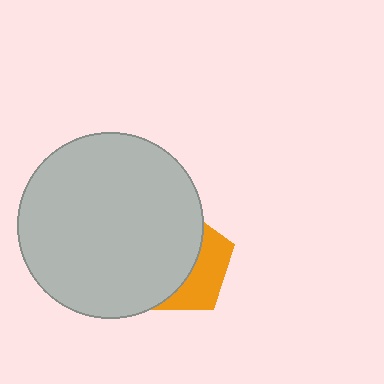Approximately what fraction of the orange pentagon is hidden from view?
Roughly 63% of the orange pentagon is hidden behind the light gray circle.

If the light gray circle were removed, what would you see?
You would see the complete orange pentagon.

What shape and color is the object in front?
The object in front is a light gray circle.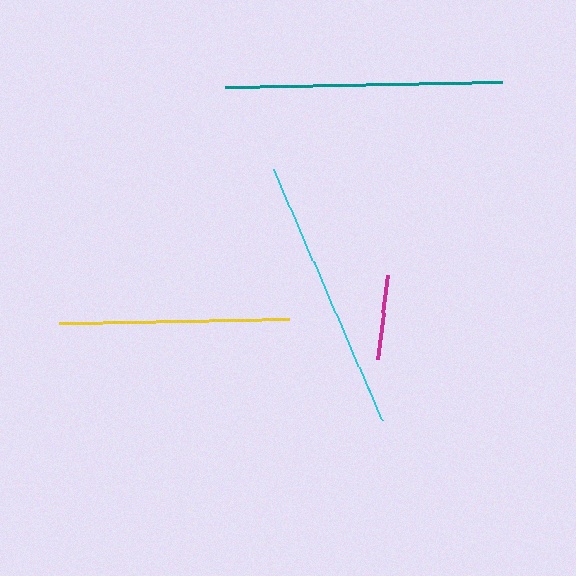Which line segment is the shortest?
The magenta line is the shortest at approximately 84 pixels.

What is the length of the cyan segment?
The cyan segment is approximately 274 pixels long.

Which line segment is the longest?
The teal line is the longest at approximately 277 pixels.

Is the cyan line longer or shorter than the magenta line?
The cyan line is longer than the magenta line.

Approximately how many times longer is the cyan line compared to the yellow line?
The cyan line is approximately 1.2 times the length of the yellow line.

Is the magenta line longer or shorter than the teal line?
The teal line is longer than the magenta line.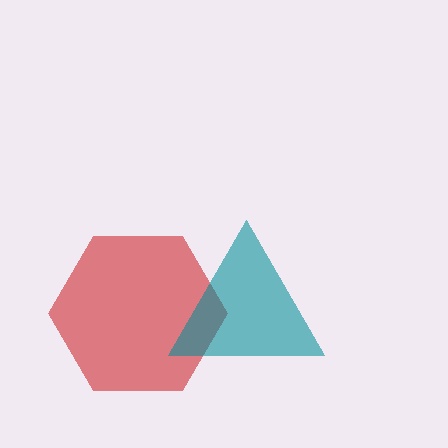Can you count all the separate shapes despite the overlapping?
Yes, there are 2 separate shapes.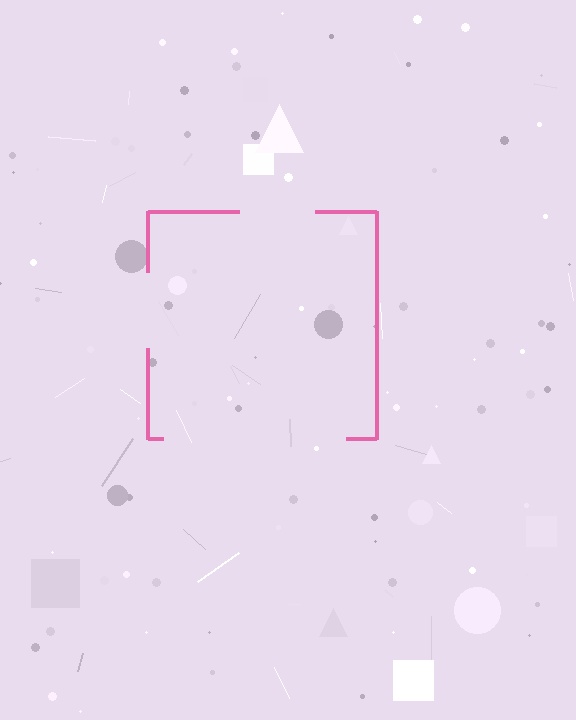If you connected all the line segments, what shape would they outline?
They would outline a square.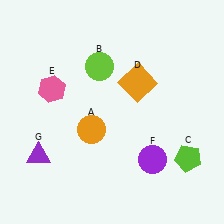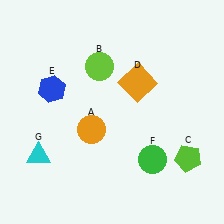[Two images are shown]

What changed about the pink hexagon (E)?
In Image 1, E is pink. In Image 2, it changed to blue.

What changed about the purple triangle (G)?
In Image 1, G is purple. In Image 2, it changed to cyan.